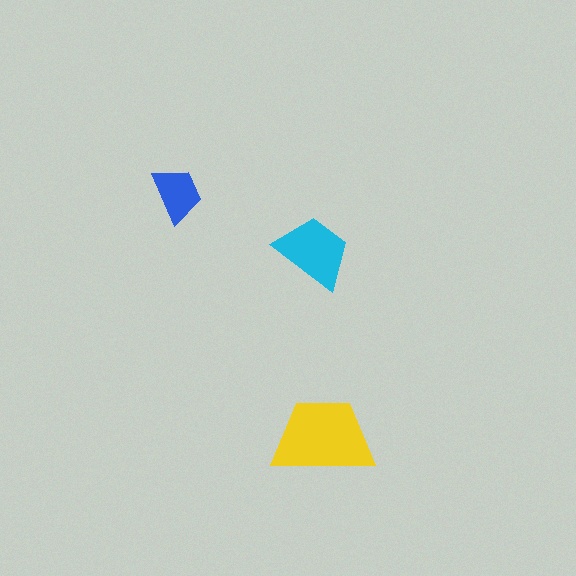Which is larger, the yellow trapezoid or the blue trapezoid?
The yellow one.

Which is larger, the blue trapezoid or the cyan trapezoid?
The cyan one.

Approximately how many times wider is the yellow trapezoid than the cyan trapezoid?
About 1.5 times wider.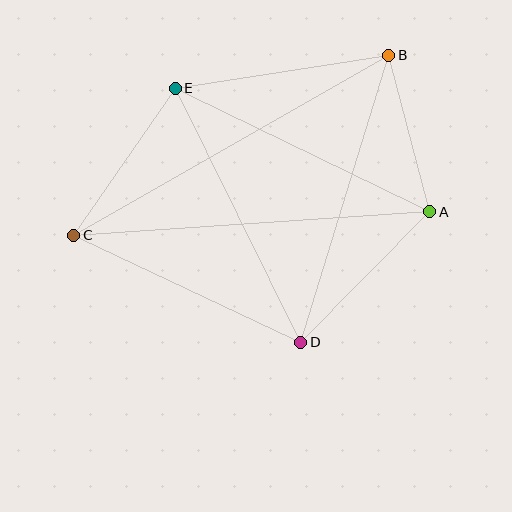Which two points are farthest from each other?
Points B and C are farthest from each other.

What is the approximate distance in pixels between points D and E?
The distance between D and E is approximately 283 pixels.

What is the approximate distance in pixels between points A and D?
The distance between A and D is approximately 184 pixels.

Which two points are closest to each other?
Points A and B are closest to each other.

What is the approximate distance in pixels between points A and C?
The distance between A and C is approximately 357 pixels.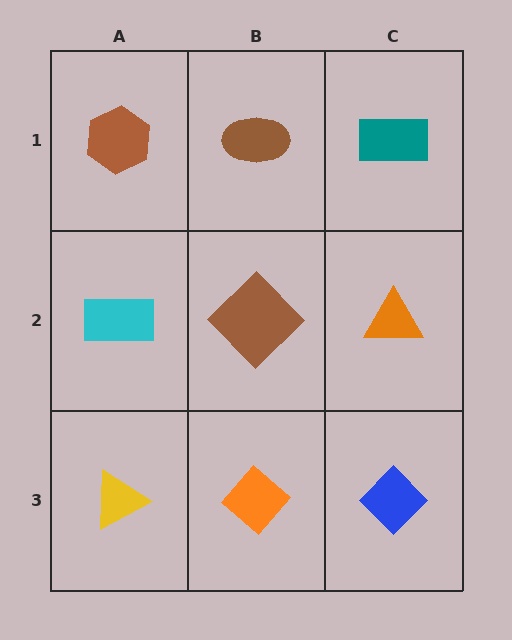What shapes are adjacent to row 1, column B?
A brown diamond (row 2, column B), a brown hexagon (row 1, column A), a teal rectangle (row 1, column C).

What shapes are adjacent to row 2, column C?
A teal rectangle (row 1, column C), a blue diamond (row 3, column C), a brown diamond (row 2, column B).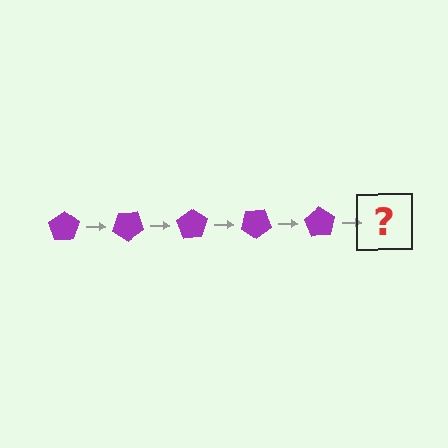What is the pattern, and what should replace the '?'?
The pattern is that the pentagon rotates 35 degrees each step. The '?' should be a purple pentagon rotated 175 degrees.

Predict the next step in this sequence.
The next step is a purple pentagon rotated 175 degrees.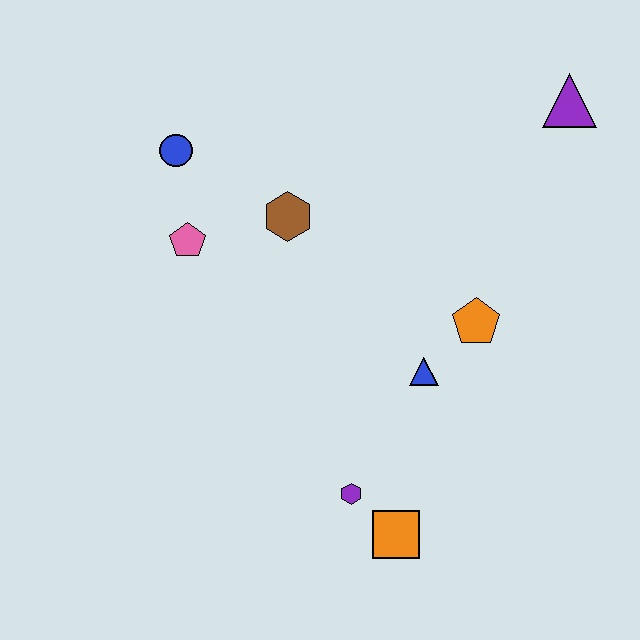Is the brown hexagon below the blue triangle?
No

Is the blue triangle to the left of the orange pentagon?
Yes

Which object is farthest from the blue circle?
The orange square is farthest from the blue circle.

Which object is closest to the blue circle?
The pink pentagon is closest to the blue circle.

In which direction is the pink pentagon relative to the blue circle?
The pink pentagon is below the blue circle.